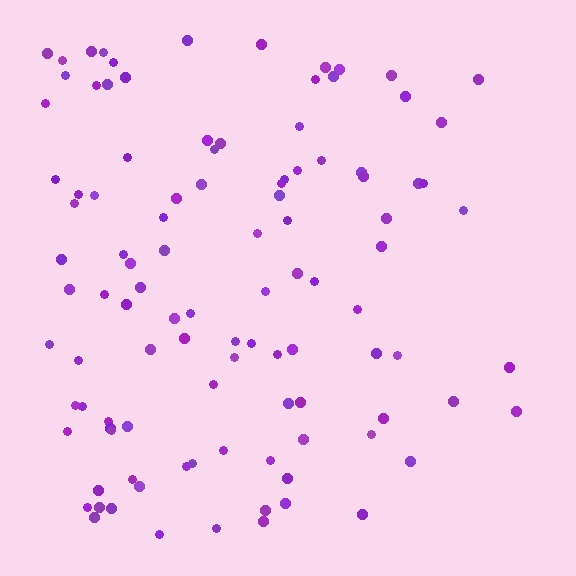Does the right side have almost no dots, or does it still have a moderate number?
Still a moderate number, just noticeably fewer than the left.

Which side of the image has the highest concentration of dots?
The left.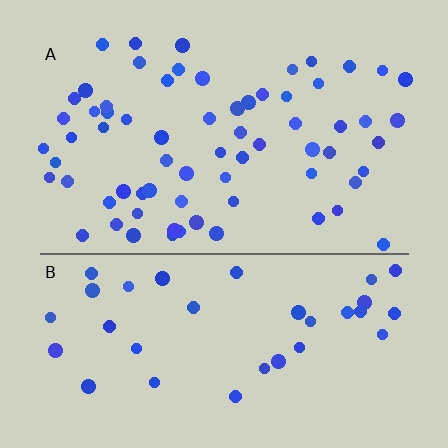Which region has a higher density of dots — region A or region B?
A (the top).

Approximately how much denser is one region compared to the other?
Approximately 1.9× — region A over region B.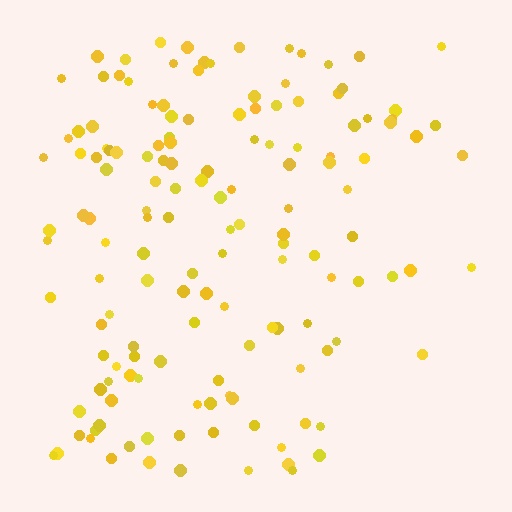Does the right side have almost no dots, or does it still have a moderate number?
Still a moderate number, just noticeably fewer than the left.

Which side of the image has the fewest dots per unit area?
The right.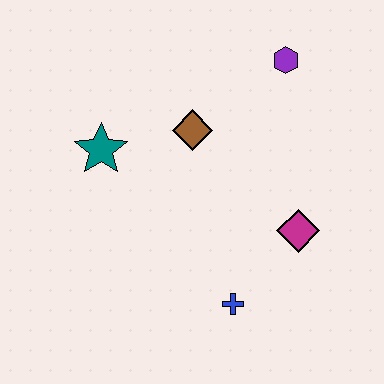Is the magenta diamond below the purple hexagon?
Yes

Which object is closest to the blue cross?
The magenta diamond is closest to the blue cross.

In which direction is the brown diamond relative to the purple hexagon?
The brown diamond is to the left of the purple hexagon.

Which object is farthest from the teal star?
The magenta diamond is farthest from the teal star.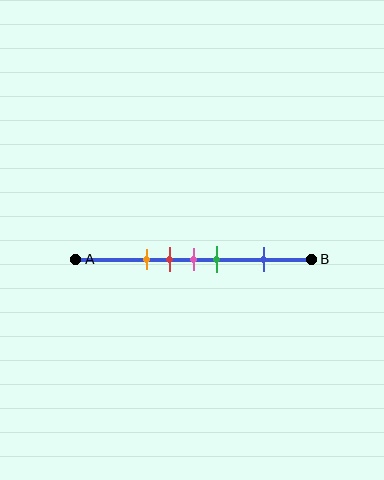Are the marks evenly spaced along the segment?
No, the marks are not evenly spaced.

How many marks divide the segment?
There are 5 marks dividing the segment.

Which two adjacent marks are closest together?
The red and pink marks are the closest adjacent pair.